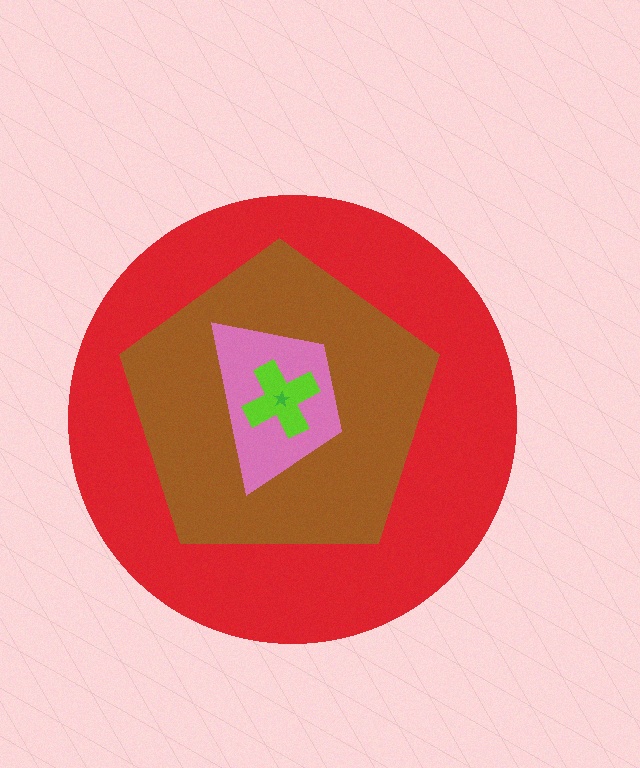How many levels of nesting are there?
5.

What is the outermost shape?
The red circle.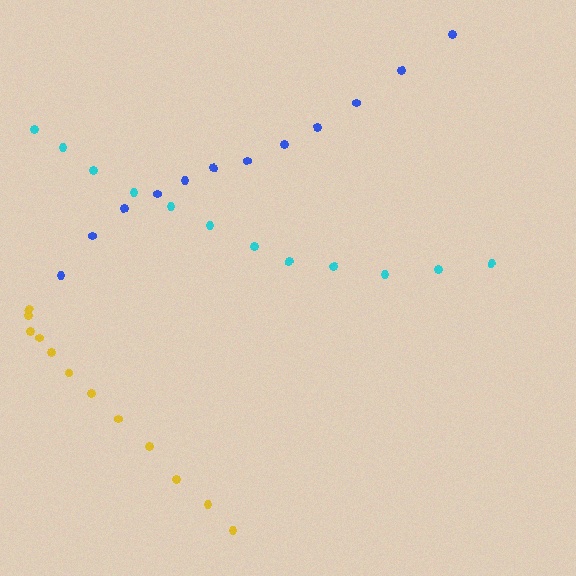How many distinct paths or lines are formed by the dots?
There are 3 distinct paths.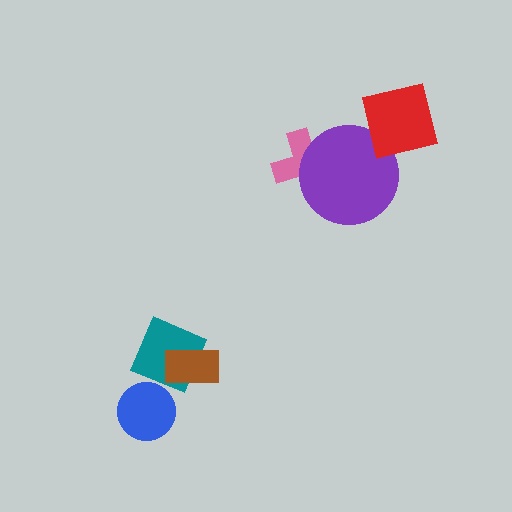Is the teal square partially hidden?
Yes, it is partially covered by another shape.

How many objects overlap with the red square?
0 objects overlap with the red square.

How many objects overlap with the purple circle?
1 object overlaps with the purple circle.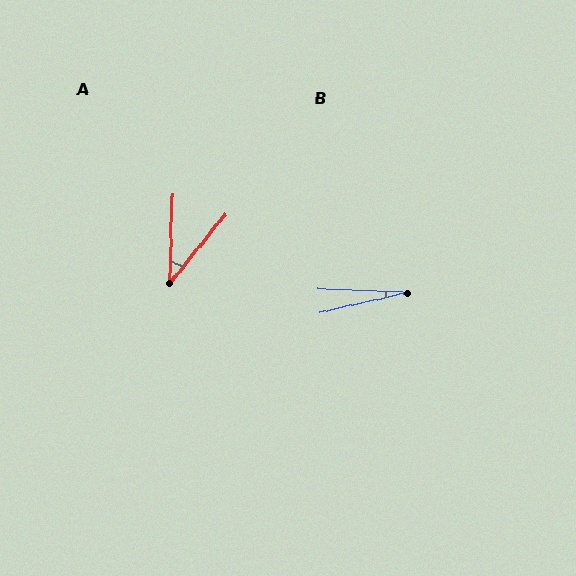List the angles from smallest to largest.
B (16°), A (37°).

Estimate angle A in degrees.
Approximately 37 degrees.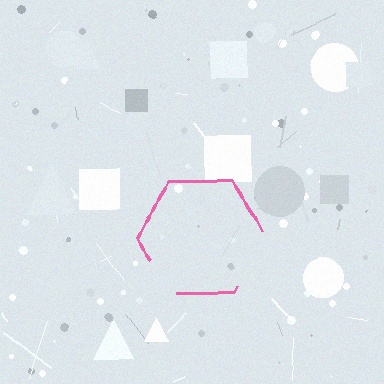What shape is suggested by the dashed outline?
The dashed outline suggests a hexagon.